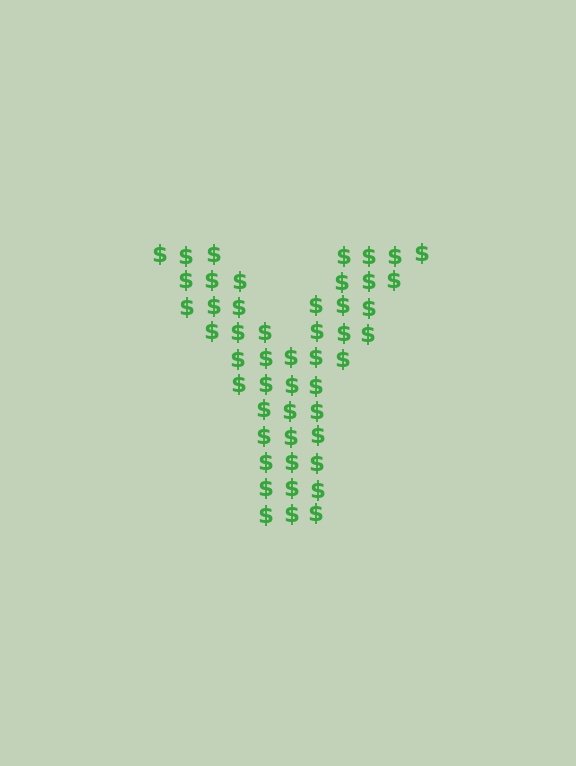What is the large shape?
The large shape is the letter Y.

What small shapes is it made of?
It is made of small dollar signs.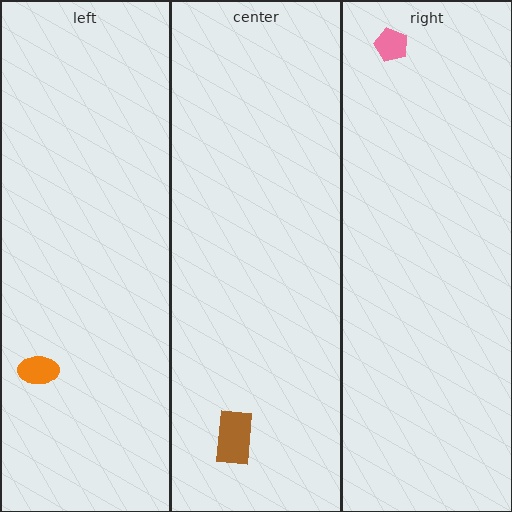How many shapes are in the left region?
1.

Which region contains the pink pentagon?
The right region.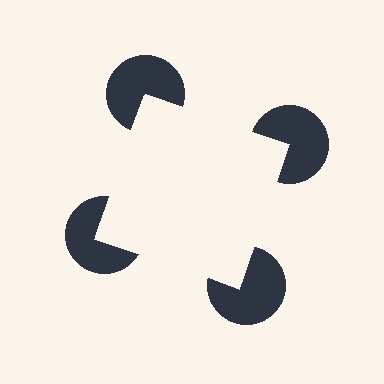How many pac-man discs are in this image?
There are 4 — one at each vertex of the illusory square.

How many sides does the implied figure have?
4 sides.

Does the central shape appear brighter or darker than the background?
It typically appears slightly brighter than the background, even though no actual brightness change is drawn.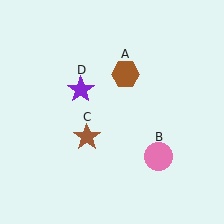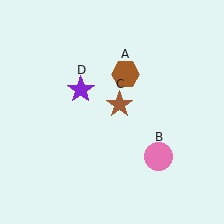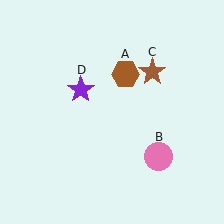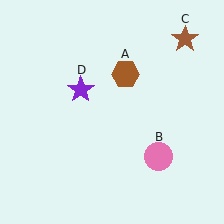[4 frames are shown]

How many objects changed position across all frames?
1 object changed position: brown star (object C).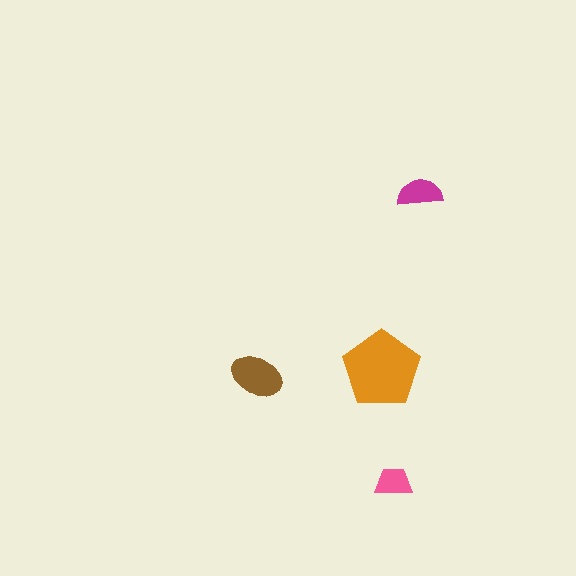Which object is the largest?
The orange pentagon.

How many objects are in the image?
There are 4 objects in the image.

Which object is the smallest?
The pink trapezoid.